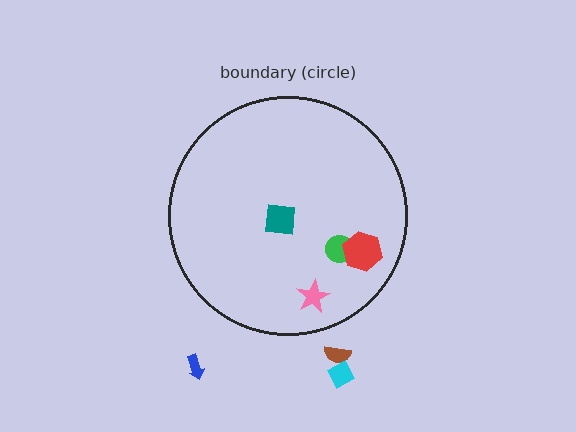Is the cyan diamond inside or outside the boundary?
Outside.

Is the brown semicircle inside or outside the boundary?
Outside.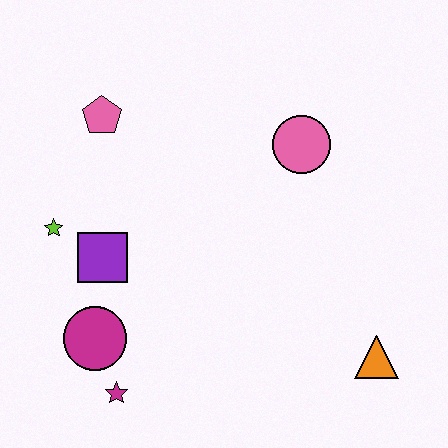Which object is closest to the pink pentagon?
The lime star is closest to the pink pentagon.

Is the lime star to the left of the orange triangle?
Yes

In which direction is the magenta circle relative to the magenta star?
The magenta circle is above the magenta star.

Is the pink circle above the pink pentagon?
No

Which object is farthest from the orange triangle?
The pink pentagon is farthest from the orange triangle.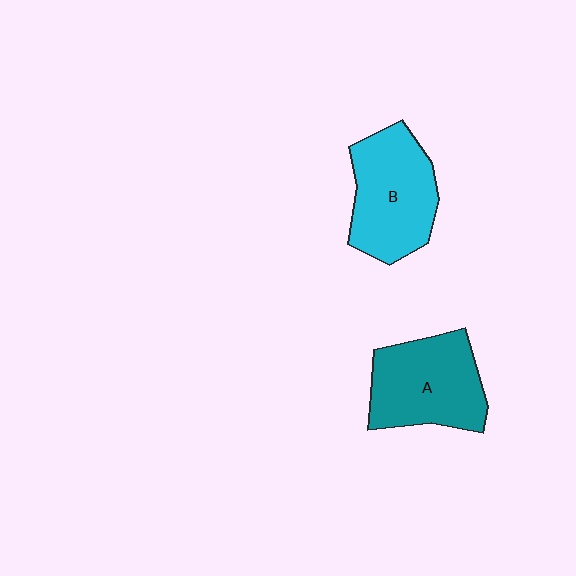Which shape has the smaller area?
Shape A (teal).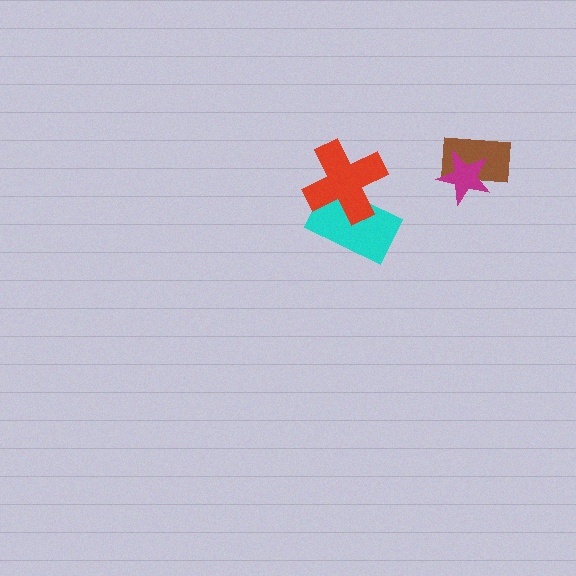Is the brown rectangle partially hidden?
Yes, it is partially covered by another shape.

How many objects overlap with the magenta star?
1 object overlaps with the magenta star.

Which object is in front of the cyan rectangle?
The red cross is in front of the cyan rectangle.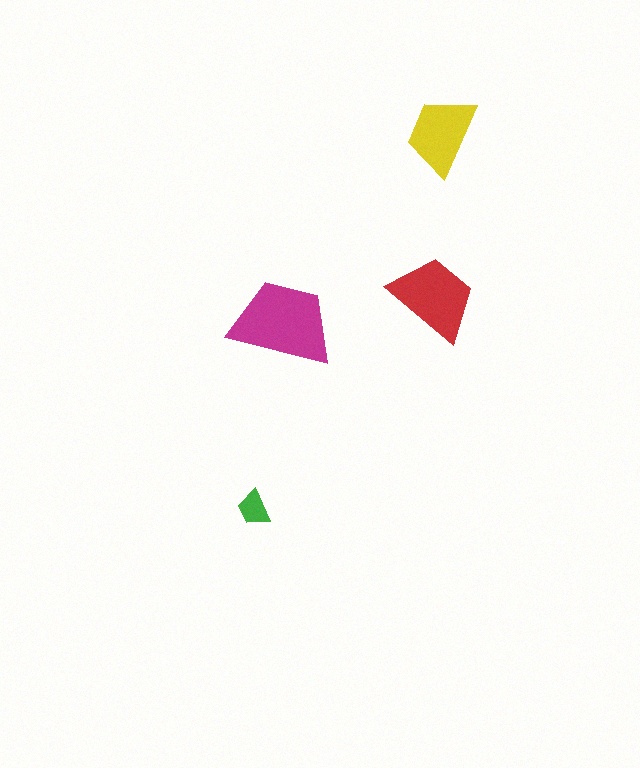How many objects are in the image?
There are 4 objects in the image.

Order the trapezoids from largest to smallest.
the magenta one, the red one, the yellow one, the green one.